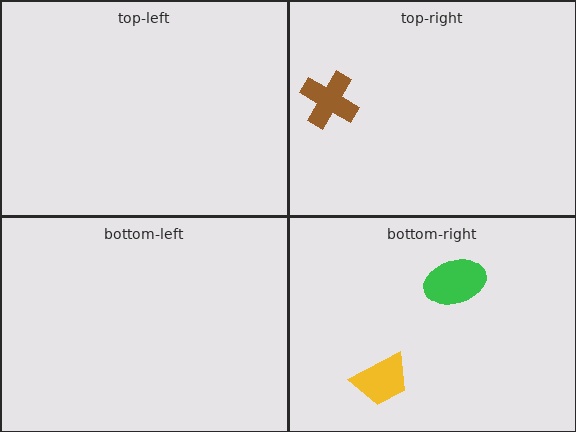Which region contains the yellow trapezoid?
The bottom-right region.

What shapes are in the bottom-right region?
The green ellipse, the yellow trapezoid.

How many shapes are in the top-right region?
1.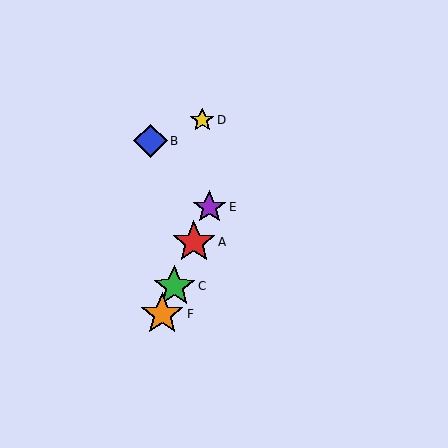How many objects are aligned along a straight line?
4 objects (A, C, E, F) are aligned along a straight line.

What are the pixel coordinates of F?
Object F is at (162, 314).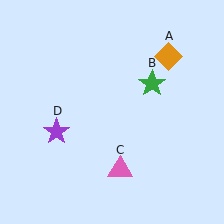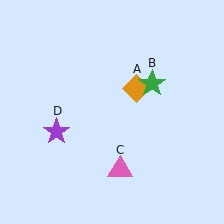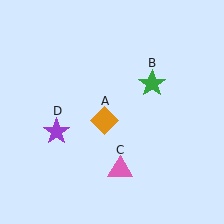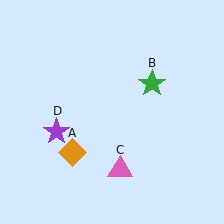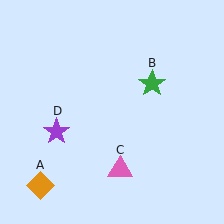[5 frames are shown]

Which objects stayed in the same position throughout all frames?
Green star (object B) and pink triangle (object C) and purple star (object D) remained stationary.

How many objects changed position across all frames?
1 object changed position: orange diamond (object A).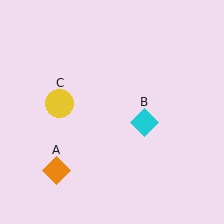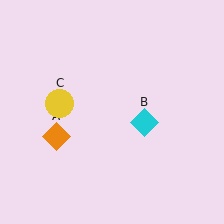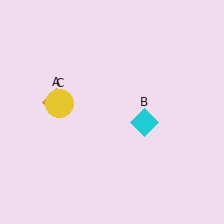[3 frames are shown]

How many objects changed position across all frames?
1 object changed position: orange diamond (object A).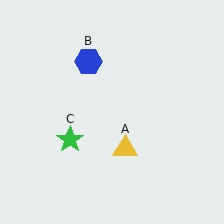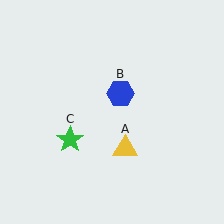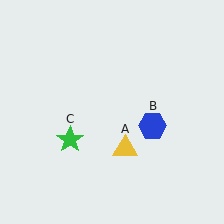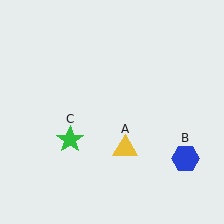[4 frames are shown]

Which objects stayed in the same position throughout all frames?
Yellow triangle (object A) and green star (object C) remained stationary.